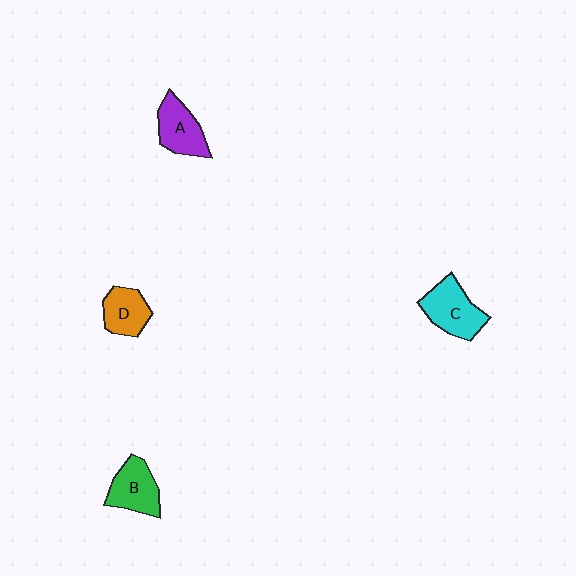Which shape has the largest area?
Shape C (cyan).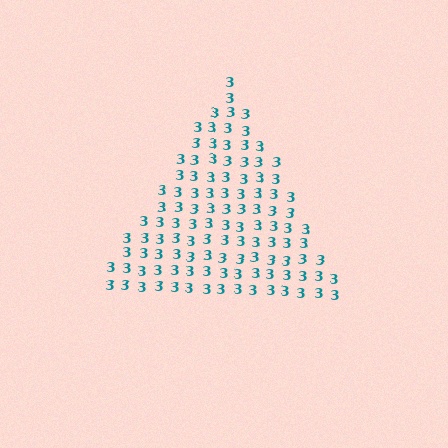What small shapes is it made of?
It is made of small digit 3's.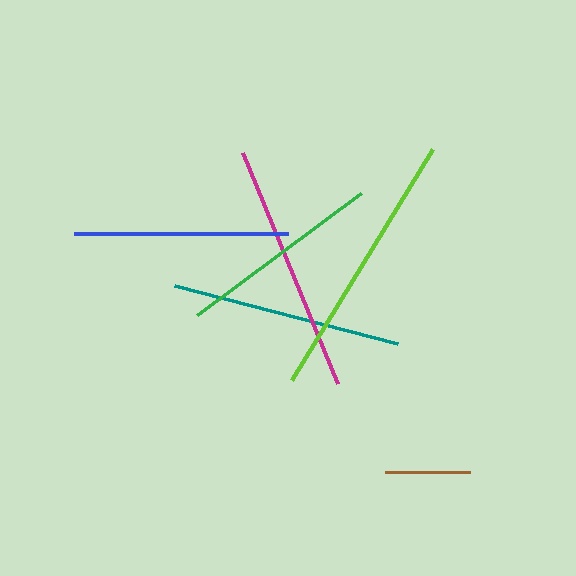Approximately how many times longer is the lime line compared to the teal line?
The lime line is approximately 1.2 times the length of the teal line.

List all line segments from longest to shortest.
From longest to shortest: lime, magenta, teal, blue, green, brown.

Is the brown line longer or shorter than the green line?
The green line is longer than the brown line.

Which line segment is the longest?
The lime line is the longest at approximately 270 pixels.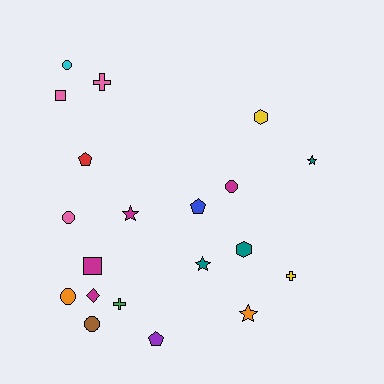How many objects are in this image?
There are 20 objects.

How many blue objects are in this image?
There is 1 blue object.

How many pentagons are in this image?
There are 3 pentagons.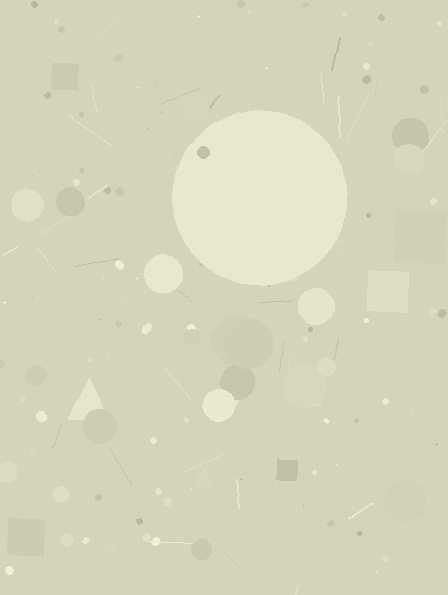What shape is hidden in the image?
A circle is hidden in the image.